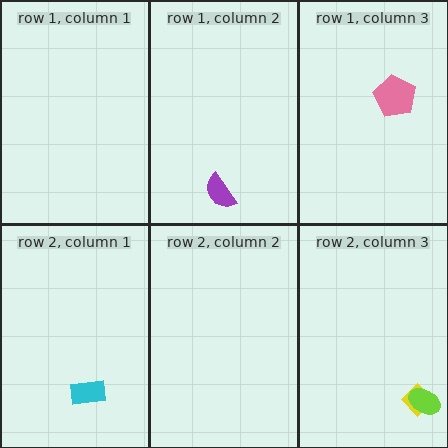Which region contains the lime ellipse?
The row 2, column 3 region.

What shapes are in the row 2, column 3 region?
The yellow diamond, the lime ellipse.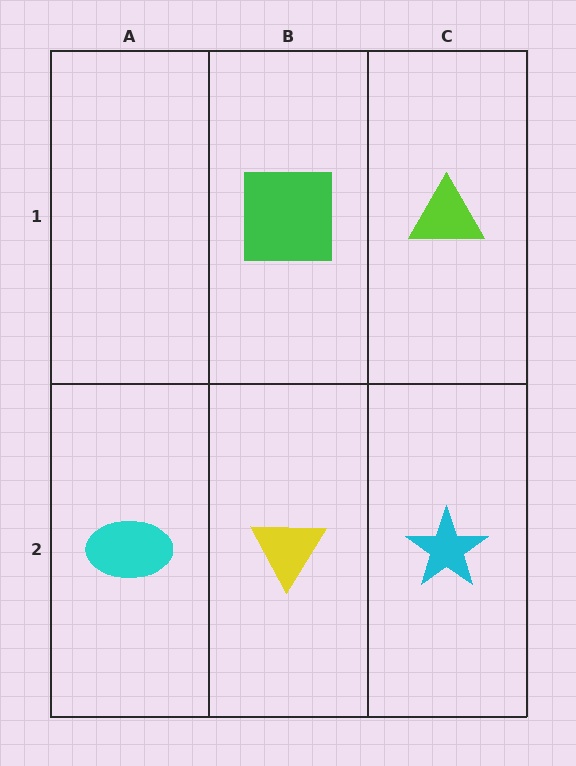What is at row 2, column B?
A yellow triangle.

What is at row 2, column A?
A cyan ellipse.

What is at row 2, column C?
A cyan star.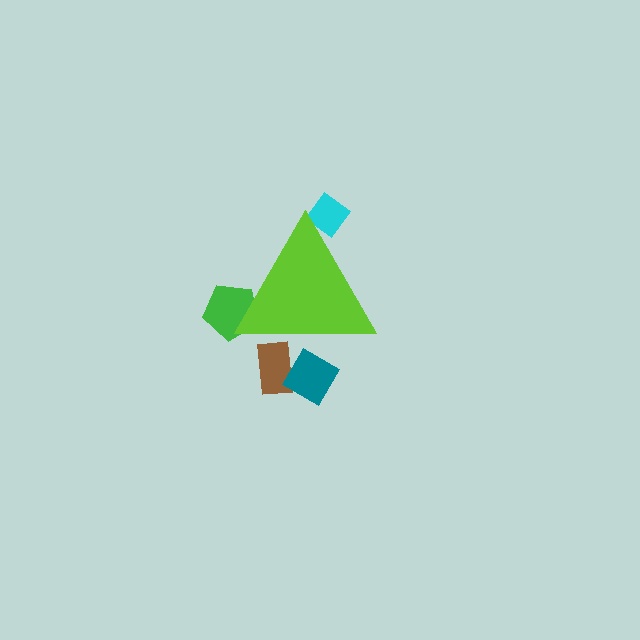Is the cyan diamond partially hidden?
Yes, the cyan diamond is partially hidden behind the lime triangle.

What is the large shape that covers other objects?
A lime triangle.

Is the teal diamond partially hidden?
Yes, the teal diamond is partially hidden behind the lime triangle.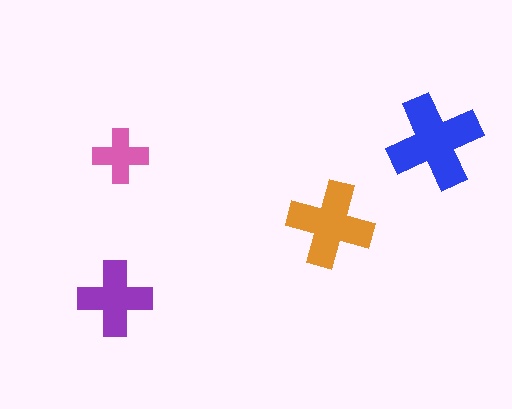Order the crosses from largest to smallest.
the blue one, the orange one, the purple one, the pink one.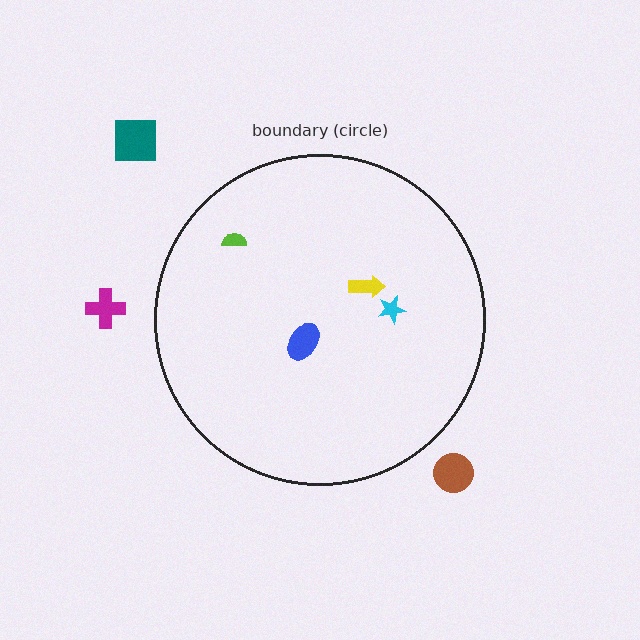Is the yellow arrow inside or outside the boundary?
Inside.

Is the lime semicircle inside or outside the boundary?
Inside.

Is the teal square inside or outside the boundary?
Outside.